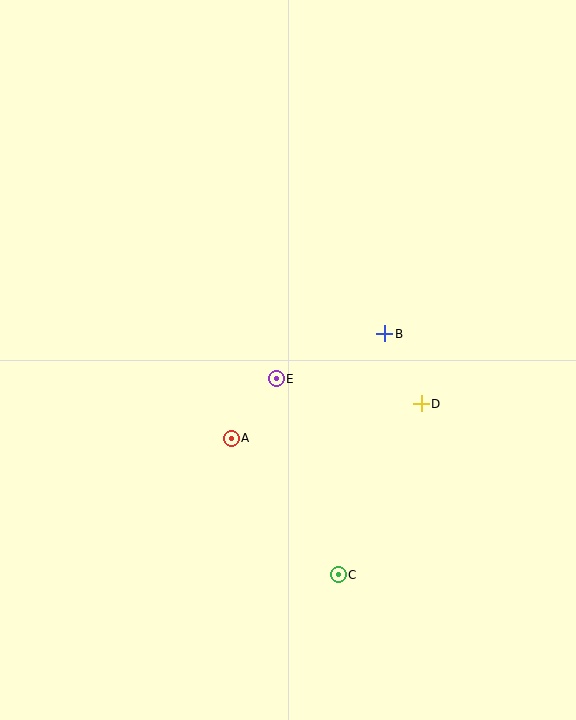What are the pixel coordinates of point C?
Point C is at (338, 575).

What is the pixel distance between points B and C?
The distance between B and C is 245 pixels.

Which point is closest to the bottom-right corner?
Point C is closest to the bottom-right corner.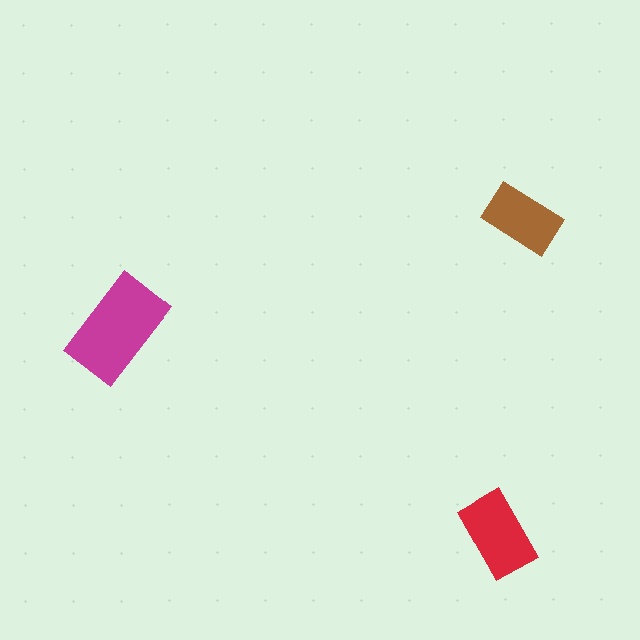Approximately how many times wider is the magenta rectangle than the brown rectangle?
About 1.5 times wider.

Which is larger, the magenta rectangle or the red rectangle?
The magenta one.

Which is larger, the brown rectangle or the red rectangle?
The red one.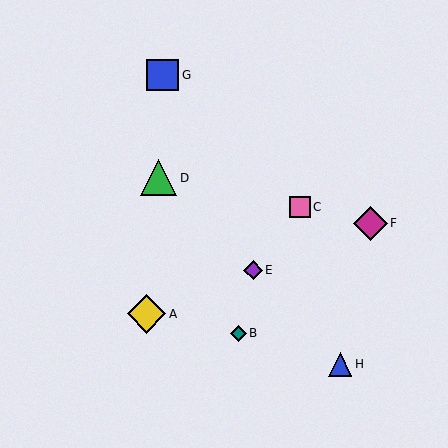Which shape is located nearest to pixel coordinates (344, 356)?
The blue triangle (labeled H) at (340, 365) is nearest to that location.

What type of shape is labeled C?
Shape C is a pink square.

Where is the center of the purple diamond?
The center of the purple diamond is at (253, 270).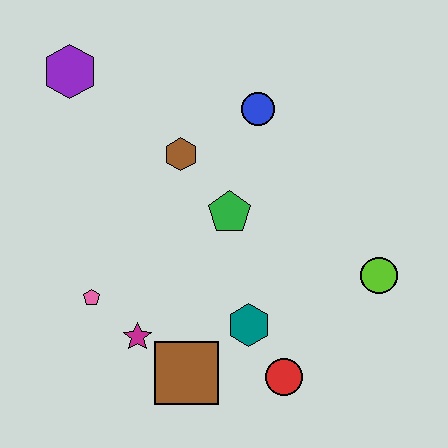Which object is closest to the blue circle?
The brown hexagon is closest to the blue circle.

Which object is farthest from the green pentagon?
The purple hexagon is farthest from the green pentagon.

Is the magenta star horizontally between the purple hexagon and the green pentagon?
Yes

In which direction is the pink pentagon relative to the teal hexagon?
The pink pentagon is to the left of the teal hexagon.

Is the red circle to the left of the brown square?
No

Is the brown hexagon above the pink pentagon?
Yes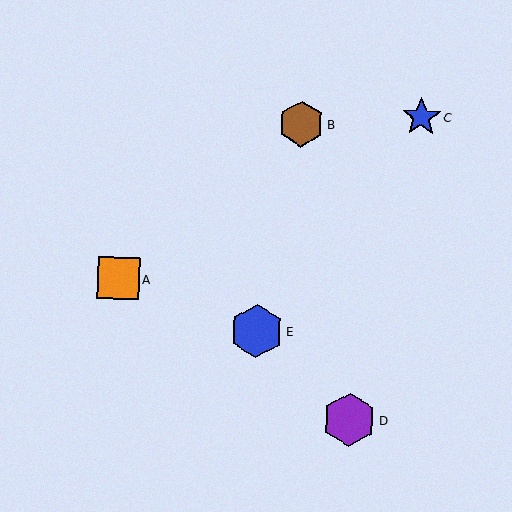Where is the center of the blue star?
The center of the blue star is at (421, 117).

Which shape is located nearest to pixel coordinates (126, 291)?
The orange square (labeled A) at (118, 278) is nearest to that location.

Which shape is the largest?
The blue hexagon (labeled E) is the largest.